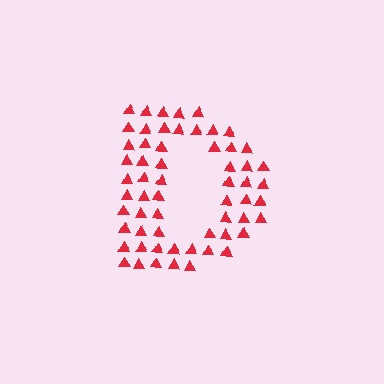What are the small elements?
The small elements are triangles.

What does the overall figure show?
The overall figure shows the letter D.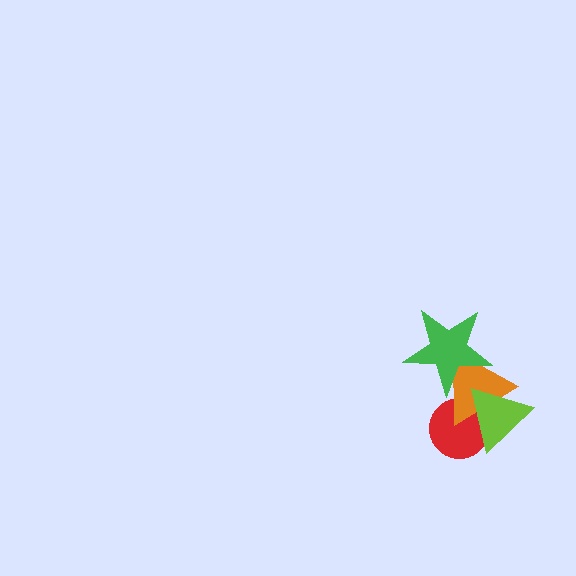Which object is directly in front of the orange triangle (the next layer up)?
The lime triangle is directly in front of the orange triangle.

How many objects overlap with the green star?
1 object overlaps with the green star.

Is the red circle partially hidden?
Yes, it is partially covered by another shape.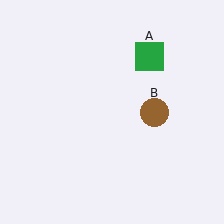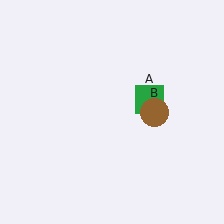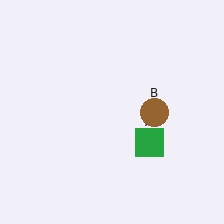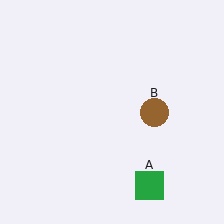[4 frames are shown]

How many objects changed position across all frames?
1 object changed position: green square (object A).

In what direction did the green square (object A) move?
The green square (object A) moved down.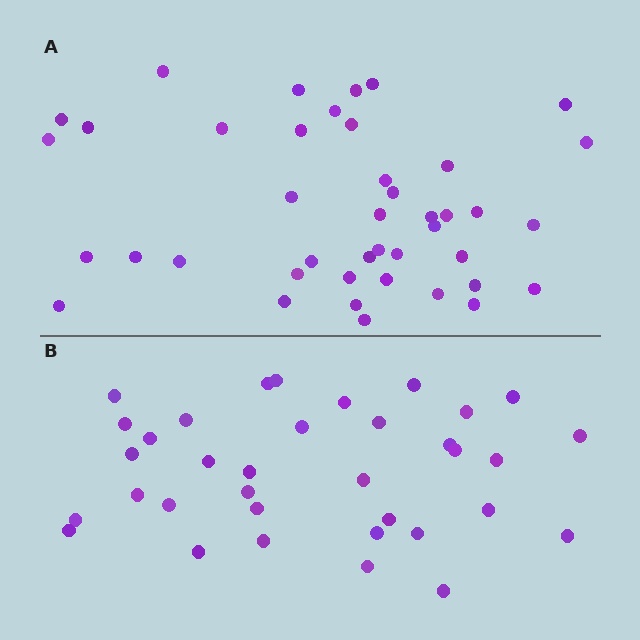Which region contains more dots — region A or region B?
Region A (the top region) has more dots.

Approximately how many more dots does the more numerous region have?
Region A has roughly 8 or so more dots than region B.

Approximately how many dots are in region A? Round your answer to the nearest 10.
About 40 dots. (The exact count is 42, which rounds to 40.)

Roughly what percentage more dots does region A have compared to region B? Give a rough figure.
About 20% more.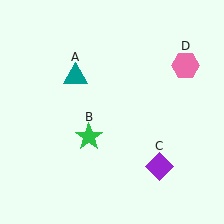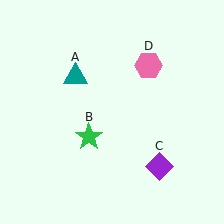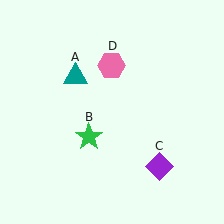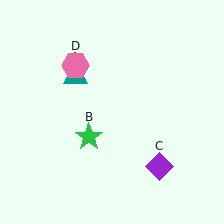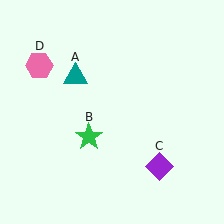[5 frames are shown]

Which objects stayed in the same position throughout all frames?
Teal triangle (object A) and green star (object B) and purple diamond (object C) remained stationary.